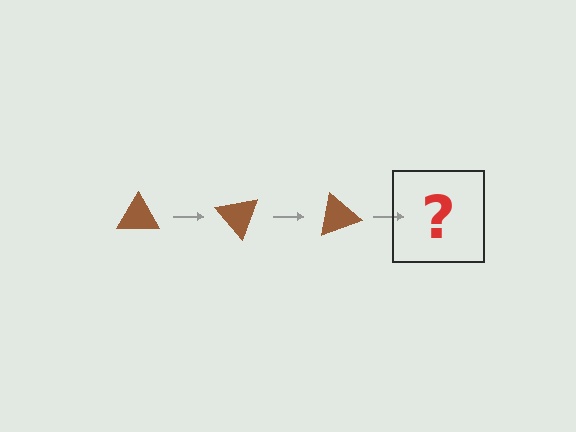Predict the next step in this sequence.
The next step is a brown triangle rotated 150 degrees.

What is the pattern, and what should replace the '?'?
The pattern is that the triangle rotates 50 degrees each step. The '?' should be a brown triangle rotated 150 degrees.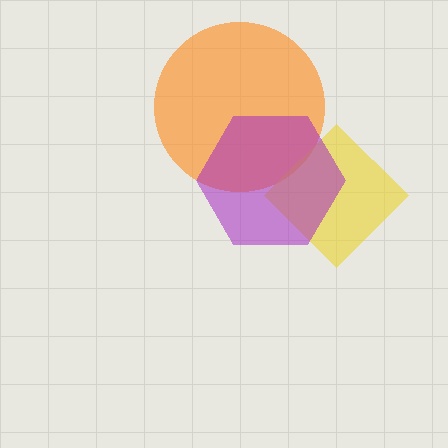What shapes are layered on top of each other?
The layered shapes are: an orange circle, a yellow diamond, a purple hexagon.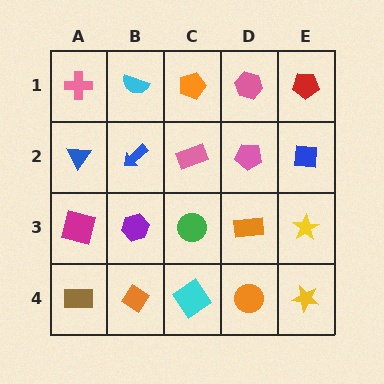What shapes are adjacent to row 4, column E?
A yellow star (row 3, column E), an orange circle (row 4, column D).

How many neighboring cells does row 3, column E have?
3.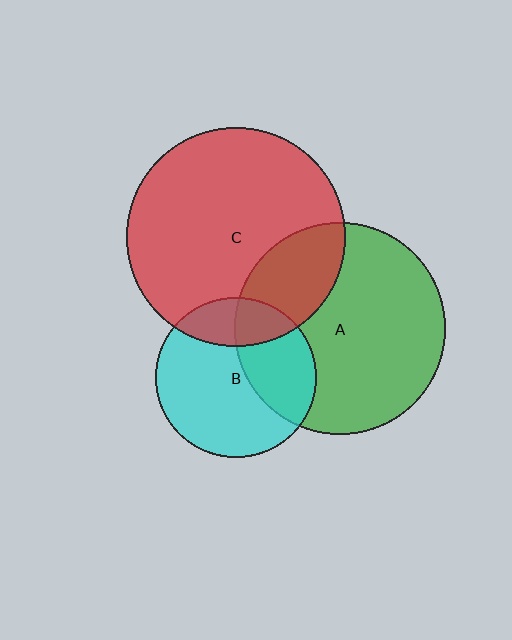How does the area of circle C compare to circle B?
Approximately 1.9 times.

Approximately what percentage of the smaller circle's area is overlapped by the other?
Approximately 25%.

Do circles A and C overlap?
Yes.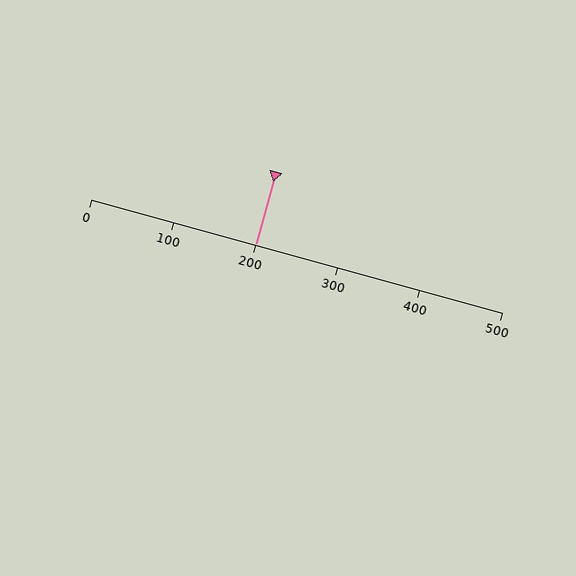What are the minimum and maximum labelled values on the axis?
The axis runs from 0 to 500.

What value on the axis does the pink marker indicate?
The marker indicates approximately 200.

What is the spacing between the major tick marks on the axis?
The major ticks are spaced 100 apart.